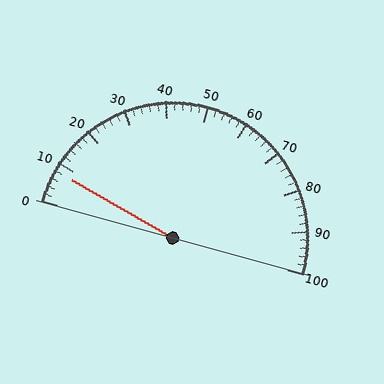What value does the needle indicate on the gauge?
The needle indicates approximately 8.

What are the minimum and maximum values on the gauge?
The gauge ranges from 0 to 100.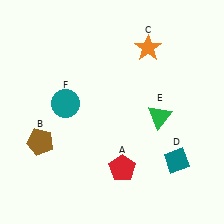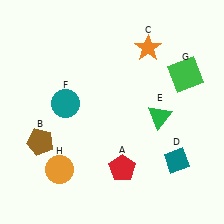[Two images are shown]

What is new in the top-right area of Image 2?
A green square (G) was added in the top-right area of Image 2.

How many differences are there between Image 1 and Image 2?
There are 2 differences between the two images.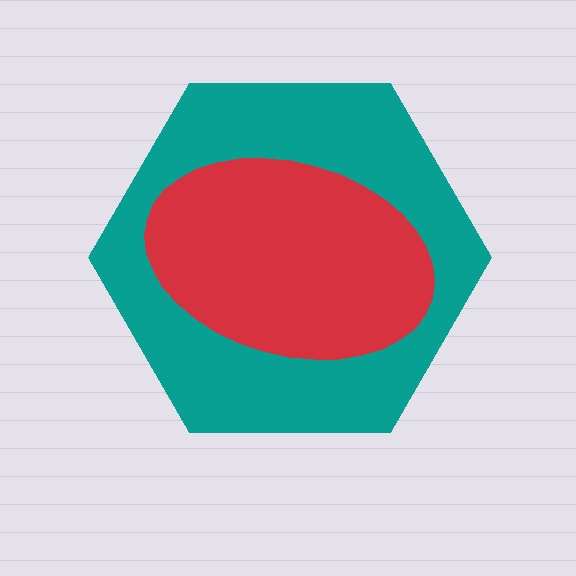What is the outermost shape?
The teal hexagon.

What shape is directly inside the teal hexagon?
The red ellipse.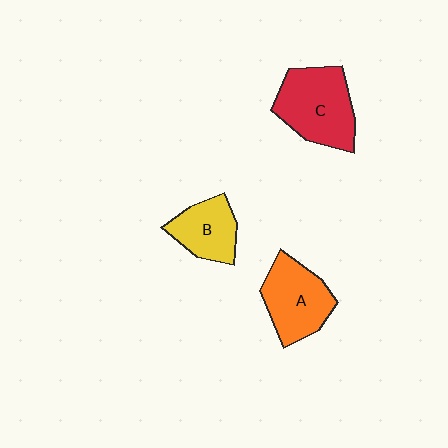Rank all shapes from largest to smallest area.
From largest to smallest: C (red), A (orange), B (yellow).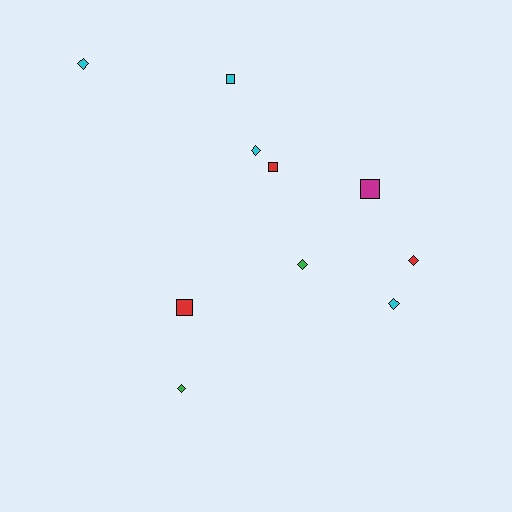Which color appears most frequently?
Cyan, with 4 objects.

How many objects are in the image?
There are 10 objects.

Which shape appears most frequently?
Diamond, with 6 objects.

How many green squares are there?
There are no green squares.